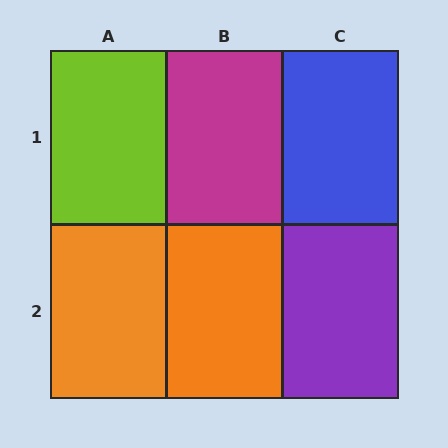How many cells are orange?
2 cells are orange.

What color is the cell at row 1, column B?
Magenta.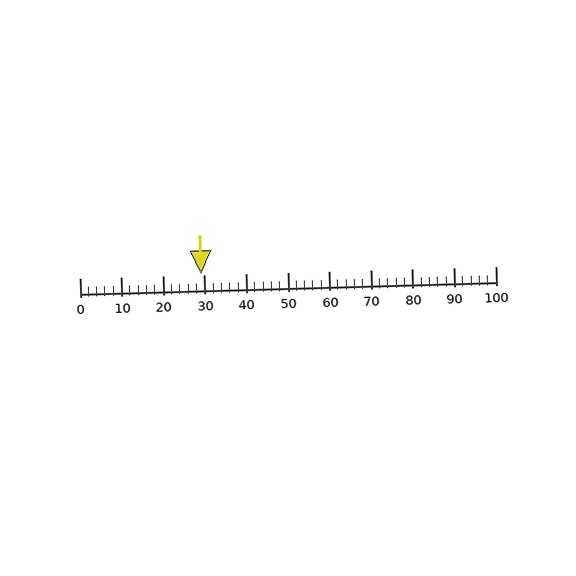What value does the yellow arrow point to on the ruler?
The yellow arrow points to approximately 29.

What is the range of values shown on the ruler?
The ruler shows values from 0 to 100.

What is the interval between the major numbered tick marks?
The major tick marks are spaced 10 units apart.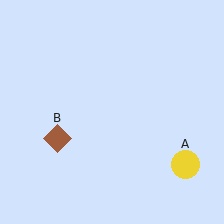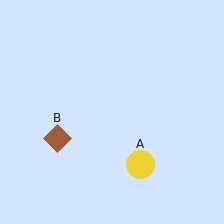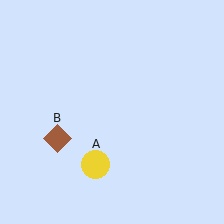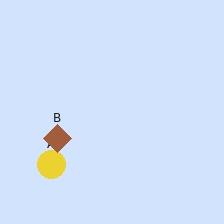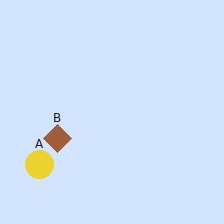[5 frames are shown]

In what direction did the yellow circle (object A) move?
The yellow circle (object A) moved left.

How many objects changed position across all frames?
1 object changed position: yellow circle (object A).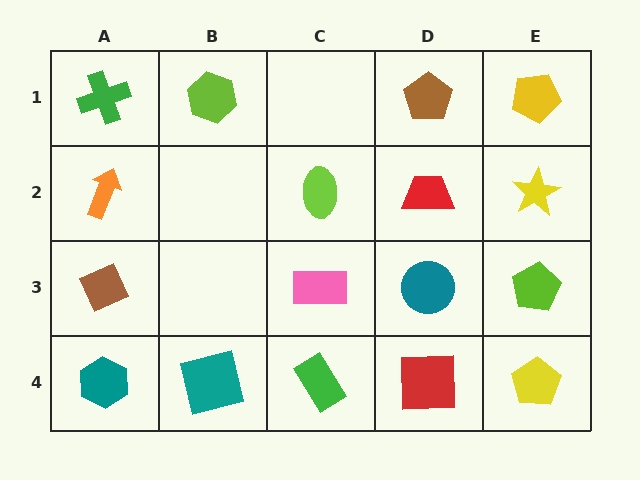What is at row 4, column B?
A teal square.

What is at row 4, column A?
A teal hexagon.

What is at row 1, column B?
A lime hexagon.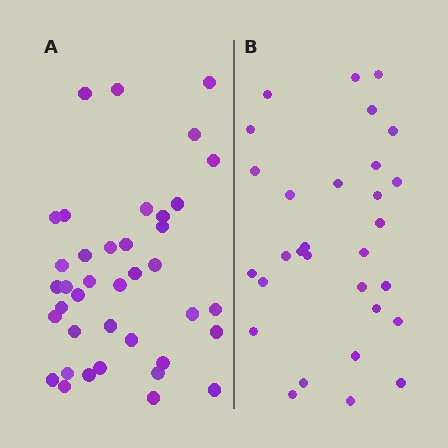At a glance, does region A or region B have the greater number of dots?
Region A (the left region) has more dots.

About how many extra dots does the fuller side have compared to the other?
Region A has roughly 8 or so more dots than region B.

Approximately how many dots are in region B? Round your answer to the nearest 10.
About 30 dots.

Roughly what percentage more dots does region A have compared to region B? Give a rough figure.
About 30% more.